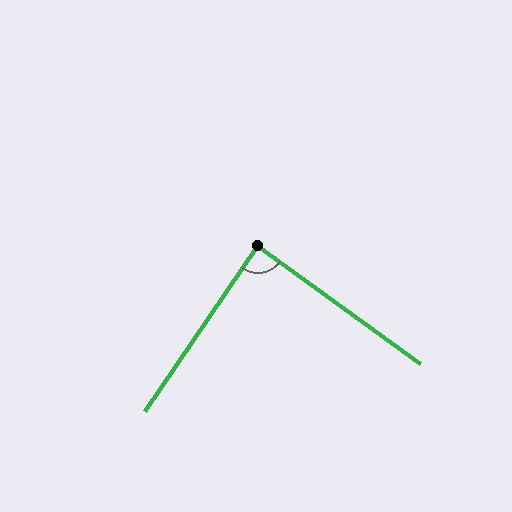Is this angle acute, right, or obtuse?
It is approximately a right angle.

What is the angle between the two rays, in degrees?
Approximately 88 degrees.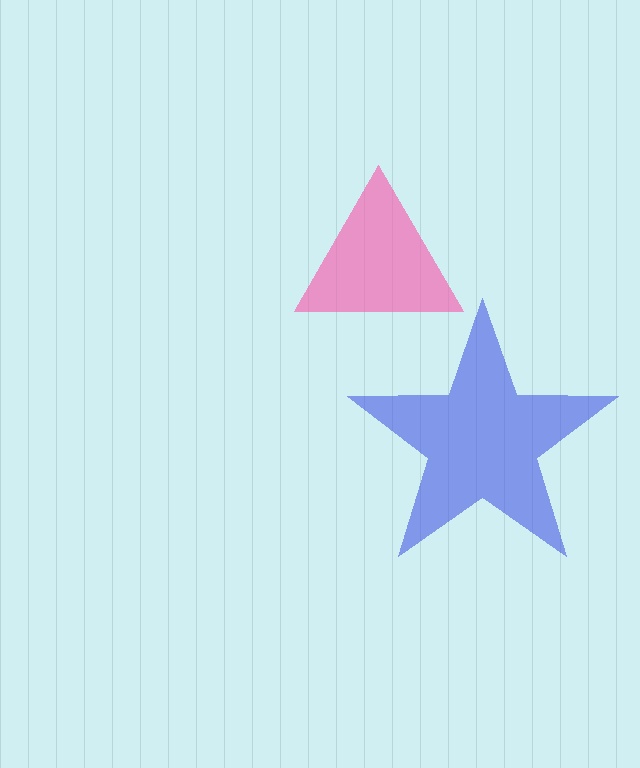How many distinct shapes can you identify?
There are 2 distinct shapes: a pink triangle, a blue star.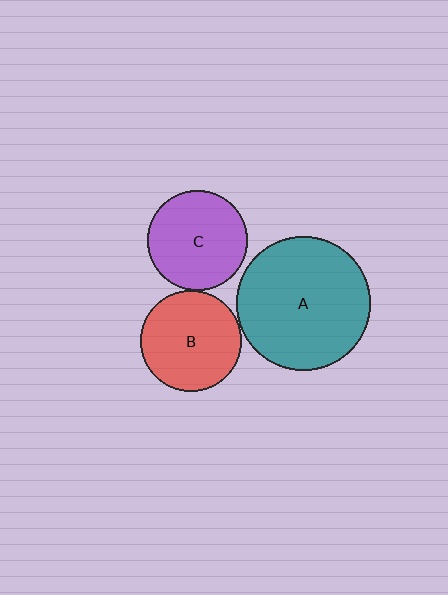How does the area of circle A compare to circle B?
Approximately 1.8 times.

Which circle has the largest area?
Circle A (teal).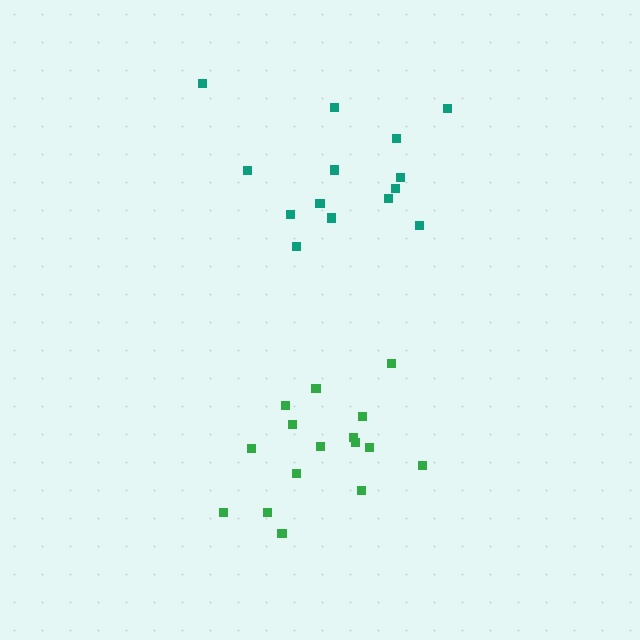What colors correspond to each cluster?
The clusters are colored: green, teal.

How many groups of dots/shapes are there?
There are 2 groups.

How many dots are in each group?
Group 1: 16 dots, Group 2: 14 dots (30 total).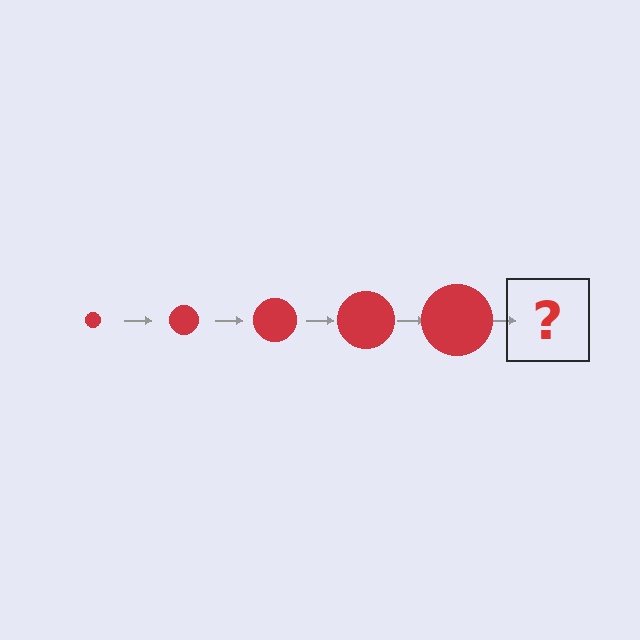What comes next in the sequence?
The next element should be a red circle, larger than the previous one.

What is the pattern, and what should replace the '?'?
The pattern is that the circle gets progressively larger each step. The '?' should be a red circle, larger than the previous one.